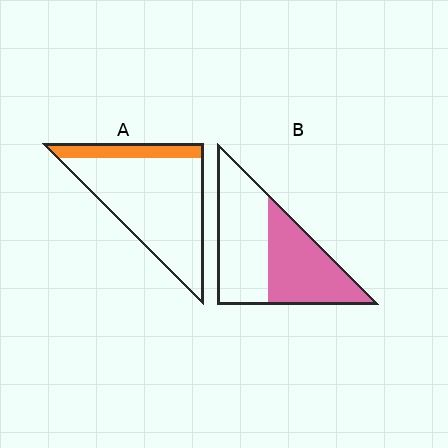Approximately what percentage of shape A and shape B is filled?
A is approximately 20% and B is approximately 45%.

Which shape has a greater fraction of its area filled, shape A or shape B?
Shape B.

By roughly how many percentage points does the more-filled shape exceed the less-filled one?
By roughly 30 percentage points (B over A).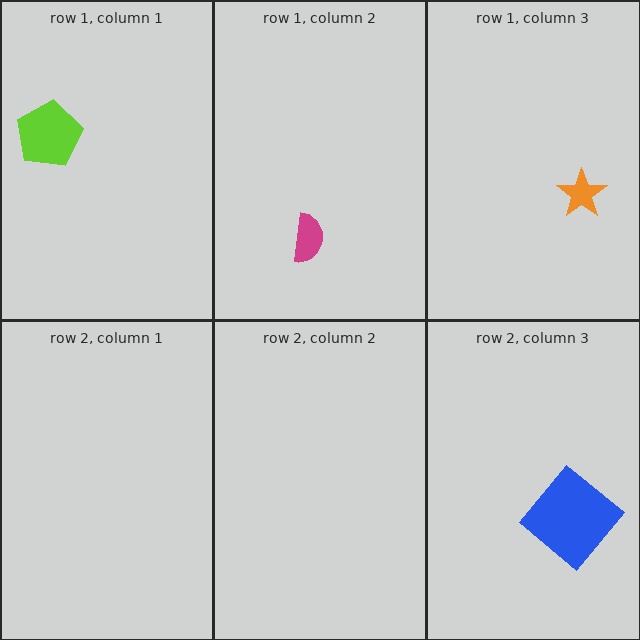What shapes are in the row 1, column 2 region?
The magenta semicircle.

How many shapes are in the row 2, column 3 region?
1.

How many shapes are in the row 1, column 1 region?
1.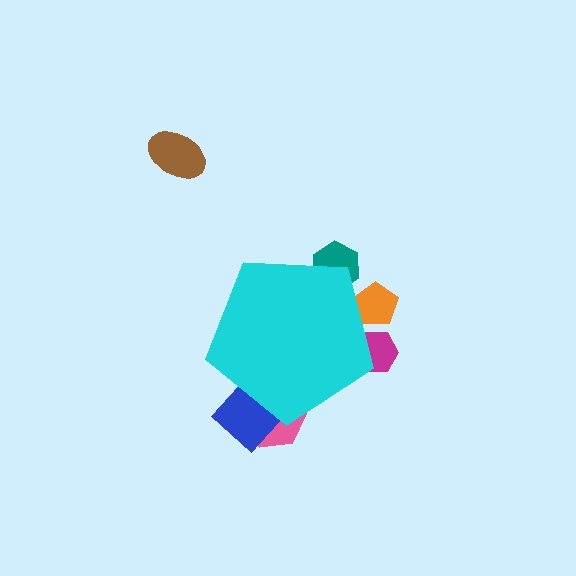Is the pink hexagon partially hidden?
Yes, the pink hexagon is partially hidden behind the cyan pentagon.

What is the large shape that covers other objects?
A cyan pentagon.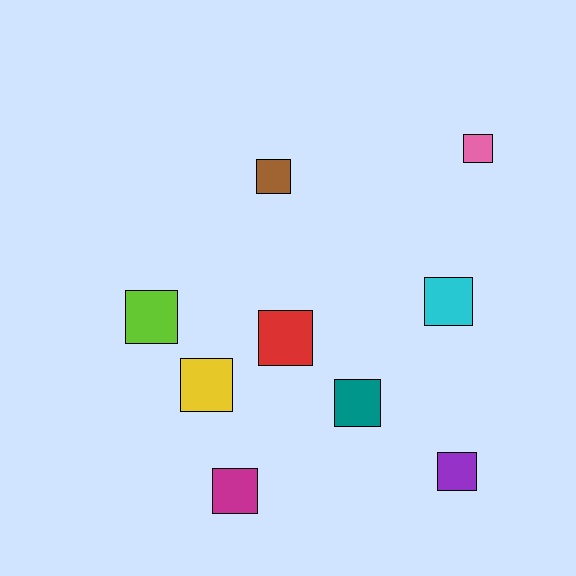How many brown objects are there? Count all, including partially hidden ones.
There is 1 brown object.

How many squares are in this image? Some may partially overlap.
There are 9 squares.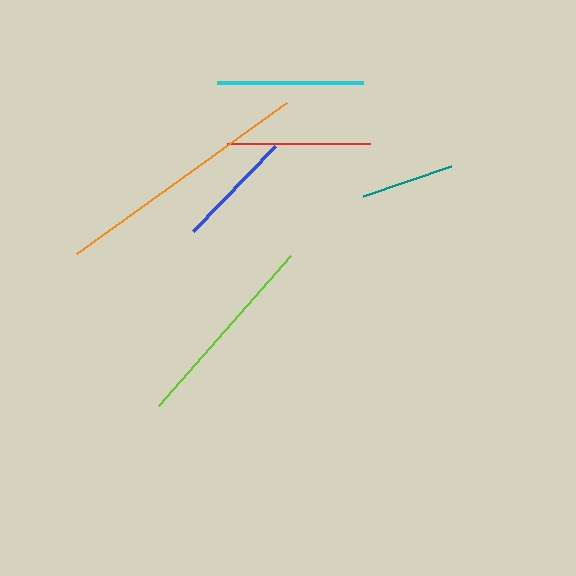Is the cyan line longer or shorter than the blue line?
The cyan line is longer than the blue line.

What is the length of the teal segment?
The teal segment is approximately 93 pixels long.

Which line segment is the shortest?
The teal line is the shortest at approximately 93 pixels.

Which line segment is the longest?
The orange line is the longest at approximately 258 pixels.